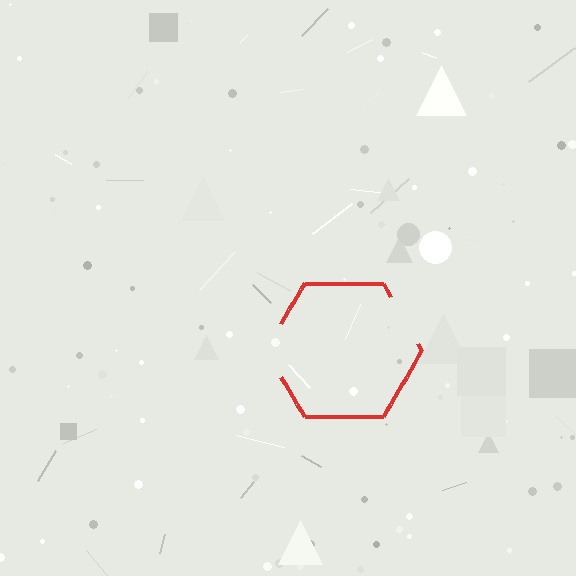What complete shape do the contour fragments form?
The contour fragments form a hexagon.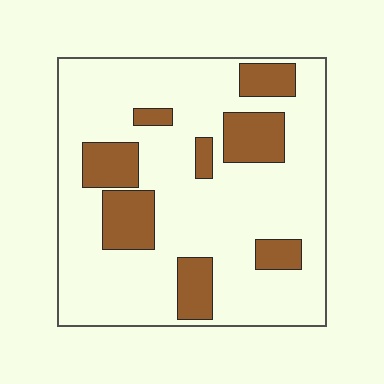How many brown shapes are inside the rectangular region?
8.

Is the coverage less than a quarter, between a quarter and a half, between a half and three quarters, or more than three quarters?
Less than a quarter.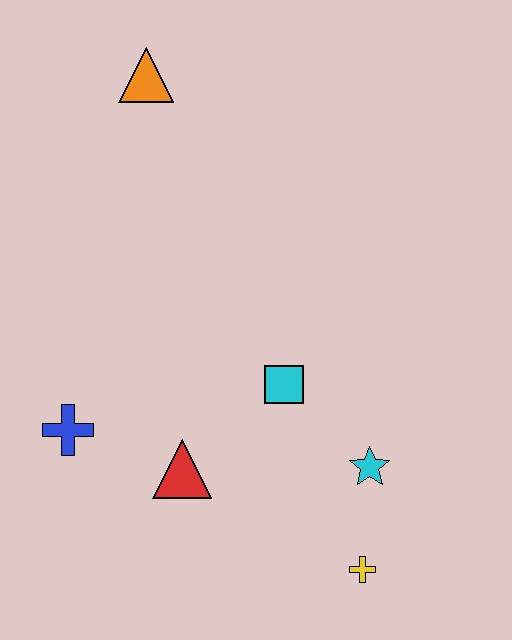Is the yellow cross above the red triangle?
No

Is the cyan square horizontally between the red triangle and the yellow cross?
Yes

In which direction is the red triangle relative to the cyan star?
The red triangle is to the left of the cyan star.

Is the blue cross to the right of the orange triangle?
No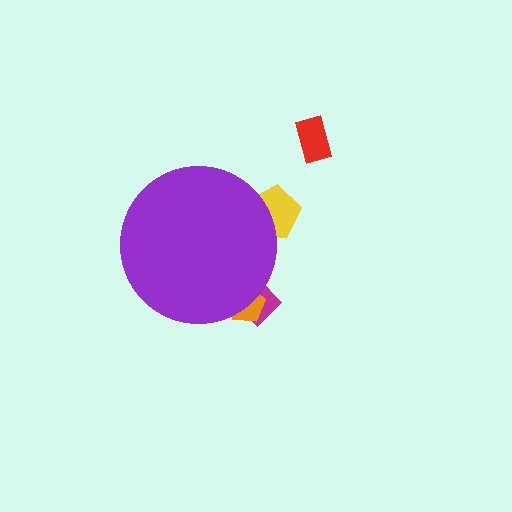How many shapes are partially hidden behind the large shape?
3 shapes are partially hidden.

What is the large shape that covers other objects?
A purple circle.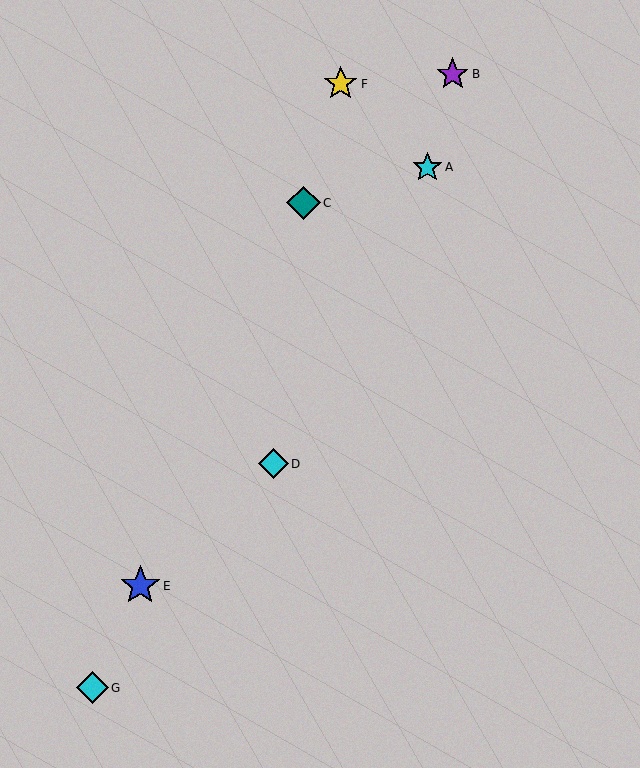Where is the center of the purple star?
The center of the purple star is at (453, 74).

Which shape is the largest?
The blue star (labeled E) is the largest.